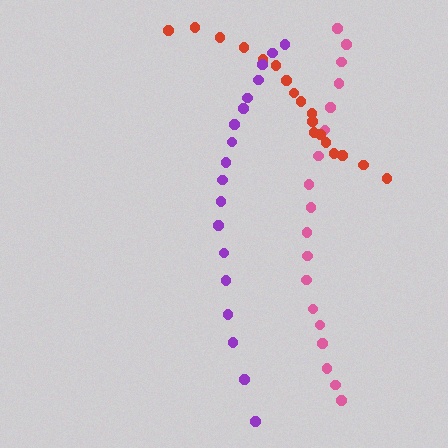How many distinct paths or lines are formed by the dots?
There are 3 distinct paths.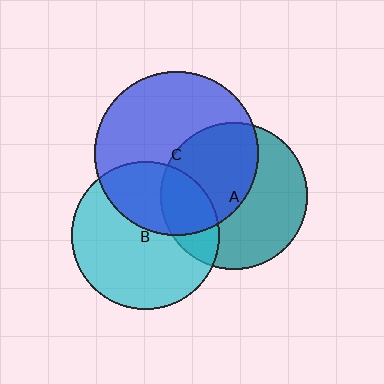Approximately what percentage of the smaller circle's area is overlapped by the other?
Approximately 50%.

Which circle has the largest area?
Circle C (blue).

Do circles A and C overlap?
Yes.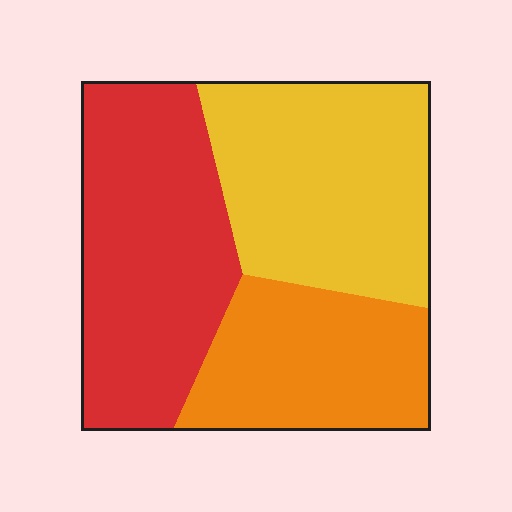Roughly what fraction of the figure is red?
Red takes up about three eighths (3/8) of the figure.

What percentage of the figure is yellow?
Yellow covers about 35% of the figure.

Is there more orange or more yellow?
Yellow.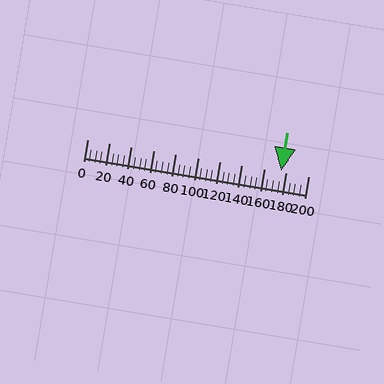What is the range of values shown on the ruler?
The ruler shows values from 0 to 200.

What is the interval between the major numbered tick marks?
The major tick marks are spaced 20 units apart.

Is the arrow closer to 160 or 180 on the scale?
The arrow is closer to 180.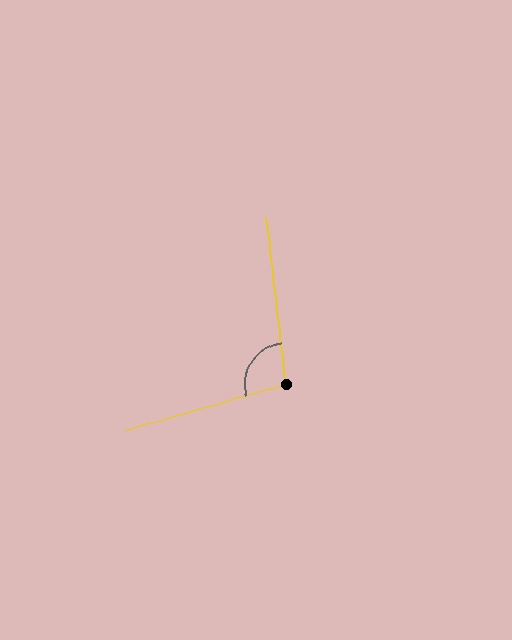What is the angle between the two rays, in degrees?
Approximately 100 degrees.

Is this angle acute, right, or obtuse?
It is obtuse.